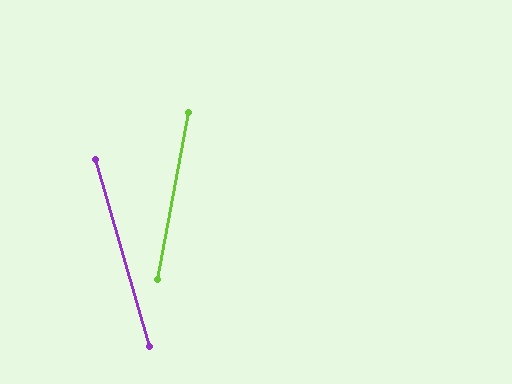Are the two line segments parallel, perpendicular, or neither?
Neither parallel nor perpendicular — they differ by about 27°.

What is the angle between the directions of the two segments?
Approximately 27 degrees.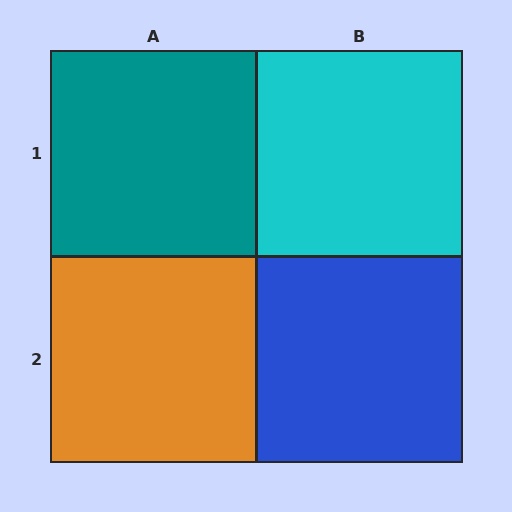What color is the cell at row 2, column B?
Blue.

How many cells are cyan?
1 cell is cyan.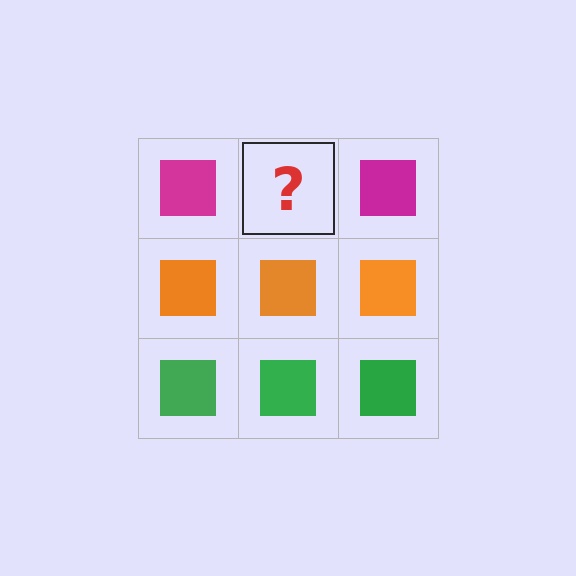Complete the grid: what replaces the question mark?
The question mark should be replaced with a magenta square.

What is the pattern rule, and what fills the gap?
The rule is that each row has a consistent color. The gap should be filled with a magenta square.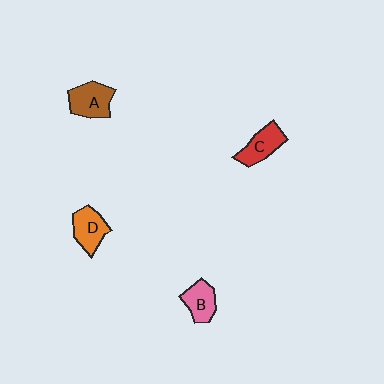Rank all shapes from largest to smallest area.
From largest to smallest: A (brown), D (orange), C (red), B (pink).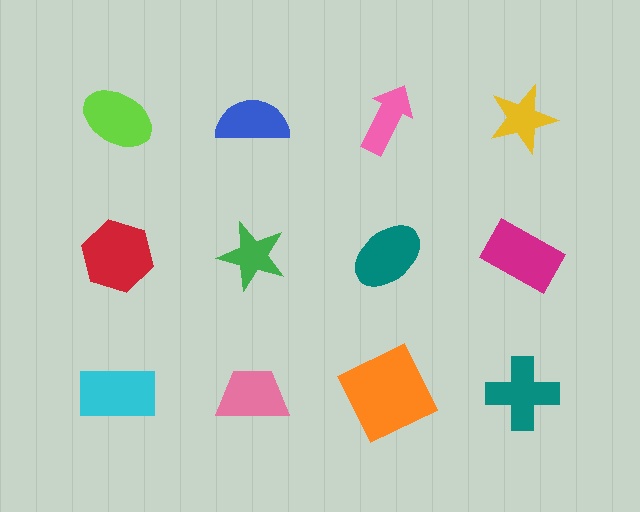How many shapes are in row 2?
4 shapes.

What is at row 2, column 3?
A teal ellipse.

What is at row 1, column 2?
A blue semicircle.